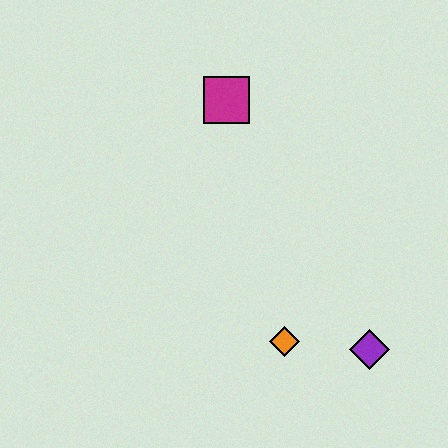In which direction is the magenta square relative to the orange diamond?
The magenta square is above the orange diamond.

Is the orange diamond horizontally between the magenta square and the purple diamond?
Yes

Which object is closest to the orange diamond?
The purple diamond is closest to the orange diamond.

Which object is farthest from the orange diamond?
The magenta square is farthest from the orange diamond.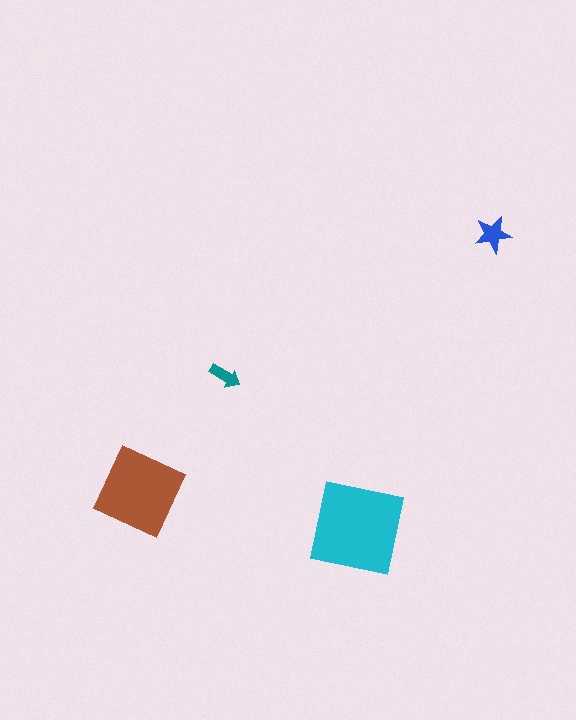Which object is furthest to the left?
The brown diamond is leftmost.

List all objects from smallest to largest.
The teal arrow, the blue star, the brown diamond, the cyan square.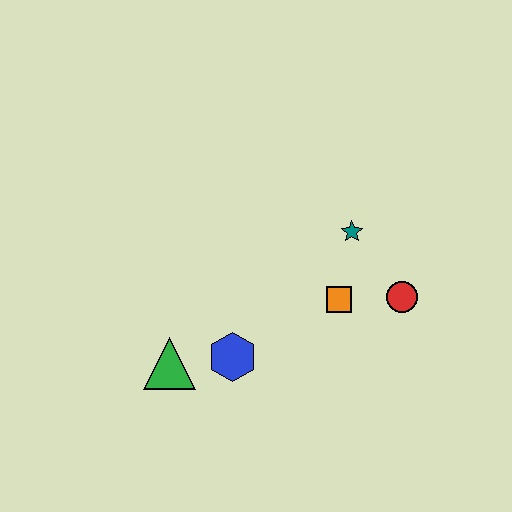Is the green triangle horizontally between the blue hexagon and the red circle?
No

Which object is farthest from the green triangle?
The red circle is farthest from the green triangle.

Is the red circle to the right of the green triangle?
Yes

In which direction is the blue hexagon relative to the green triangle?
The blue hexagon is to the right of the green triangle.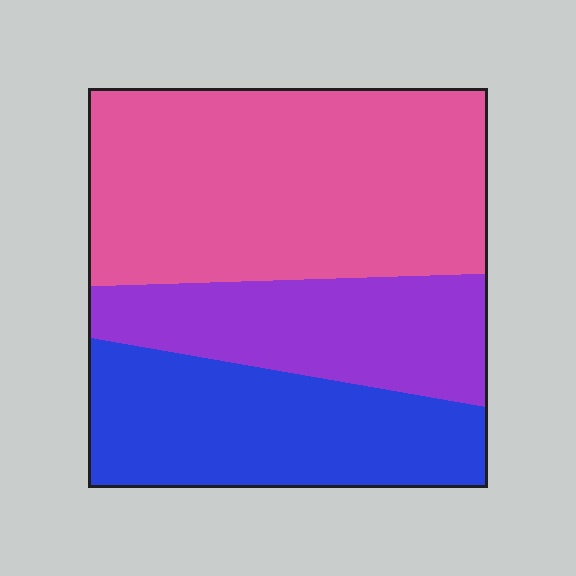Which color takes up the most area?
Pink, at roughly 50%.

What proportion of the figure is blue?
Blue takes up between a sixth and a third of the figure.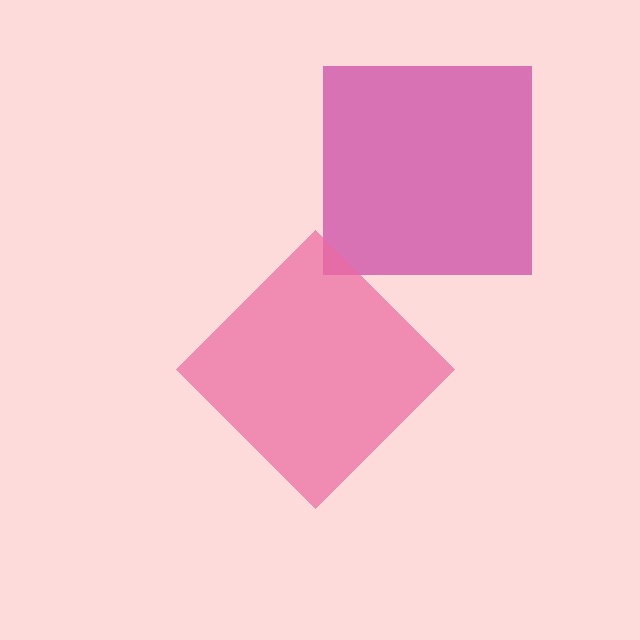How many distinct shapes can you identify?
There are 2 distinct shapes: a magenta square, a pink diamond.